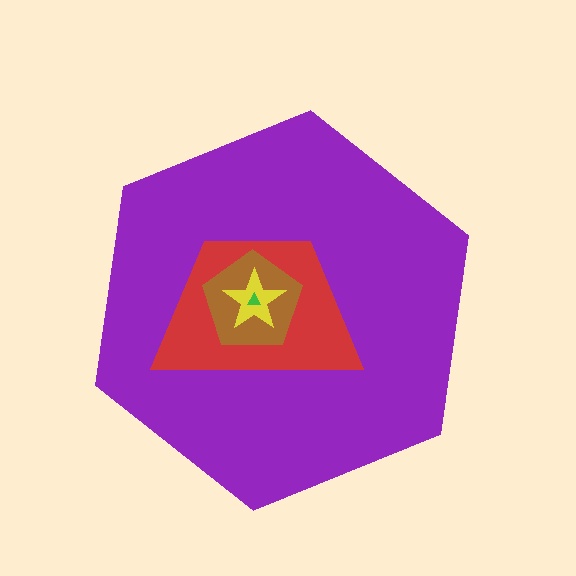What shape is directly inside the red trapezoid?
The brown pentagon.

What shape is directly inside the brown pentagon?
The yellow star.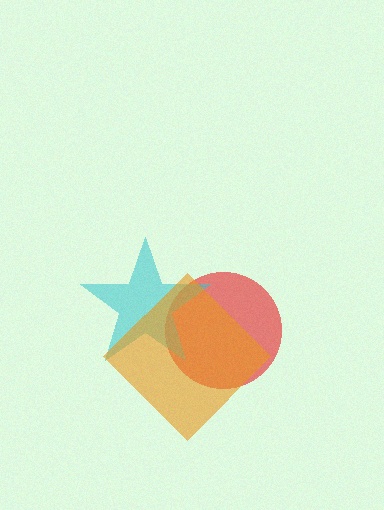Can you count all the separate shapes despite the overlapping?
Yes, there are 3 separate shapes.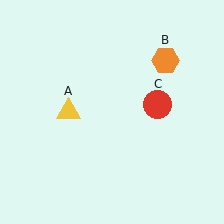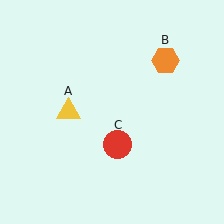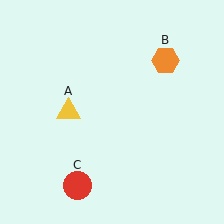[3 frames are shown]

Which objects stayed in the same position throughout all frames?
Yellow triangle (object A) and orange hexagon (object B) remained stationary.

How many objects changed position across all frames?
1 object changed position: red circle (object C).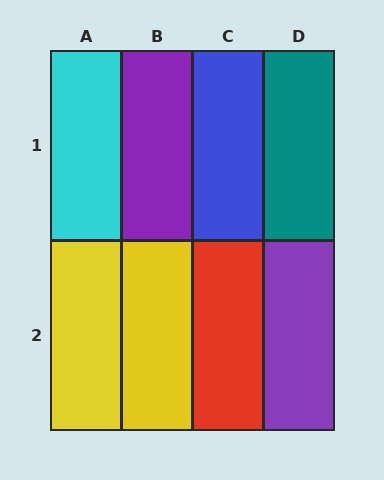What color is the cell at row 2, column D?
Purple.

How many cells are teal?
1 cell is teal.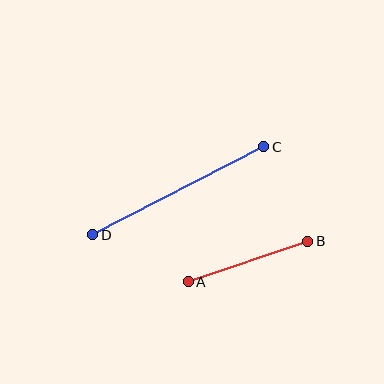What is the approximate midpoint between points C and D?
The midpoint is at approximately (178, 191) pixels.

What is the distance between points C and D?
The distance is approximately 192 pixels.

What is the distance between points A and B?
The distance is approximately 126 pixels.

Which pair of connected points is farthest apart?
Points C and D are farthest apart.